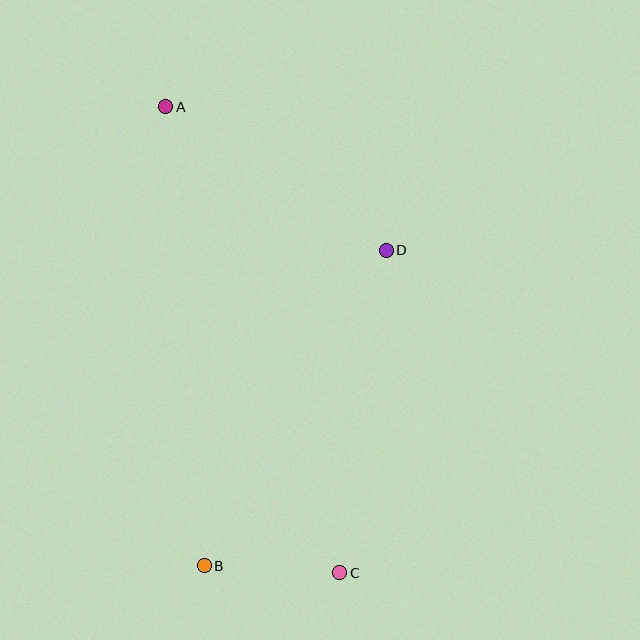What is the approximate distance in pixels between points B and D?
The distance between B and D is approximately 364 pixels.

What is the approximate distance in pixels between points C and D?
The distance between C and D is approximately 325 pixels.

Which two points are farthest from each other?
Points A and C are farthest from each other.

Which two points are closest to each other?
Points B and C are closest to each other.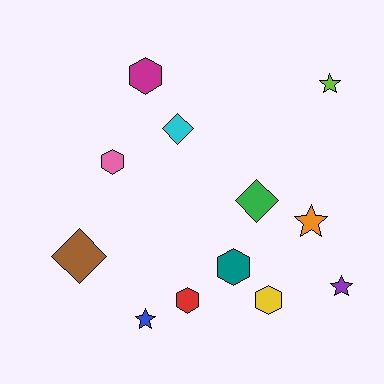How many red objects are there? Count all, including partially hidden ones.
There is 1 red object.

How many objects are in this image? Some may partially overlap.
There are 12 objects.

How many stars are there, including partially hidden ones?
There are 4 stars.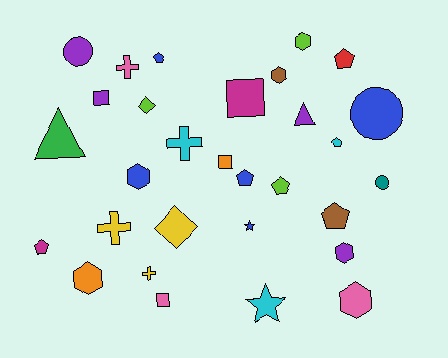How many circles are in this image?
There are 3 circles.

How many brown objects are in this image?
There are 2 brown objects.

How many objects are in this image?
There are 30 objects.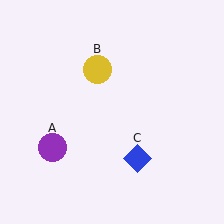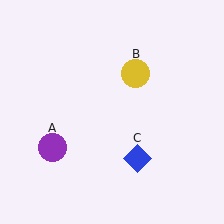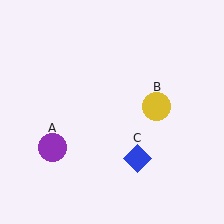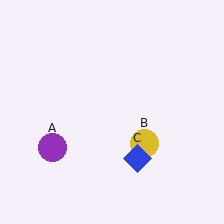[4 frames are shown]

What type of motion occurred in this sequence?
The yellow circle (object B) rotated clockwise around the center of the scene.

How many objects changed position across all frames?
1 object changed position: yellow circle (object B).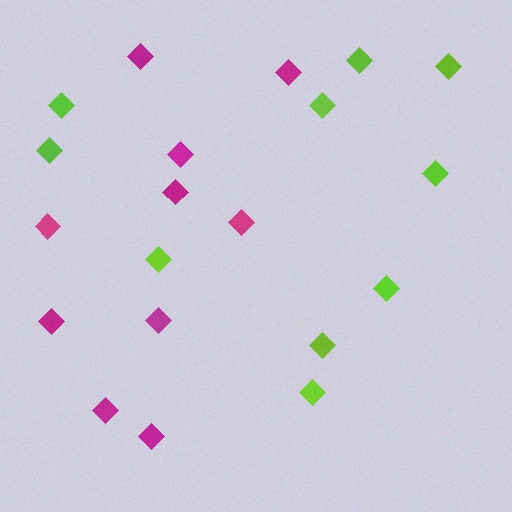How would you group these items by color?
There are 2 groups: one group of lime diamonds (10) and one group of magenta diamonds (10).